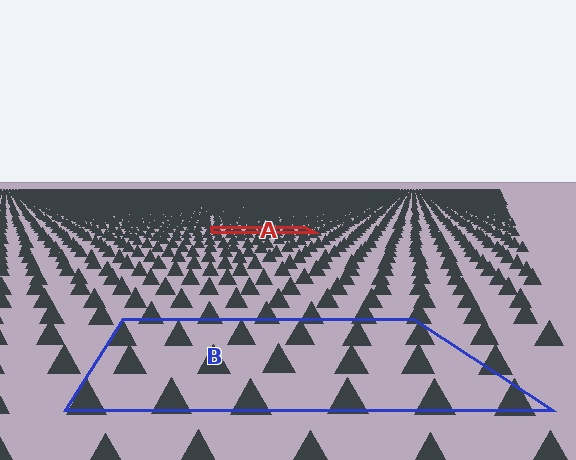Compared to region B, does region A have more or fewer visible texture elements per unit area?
Region A has more texture elements per unit area — they are packed more densely because it is farther away.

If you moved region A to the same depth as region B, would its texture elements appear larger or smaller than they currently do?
They would appear larger. At a closer depth, the same texture elements are projected at a bigger on-screen size.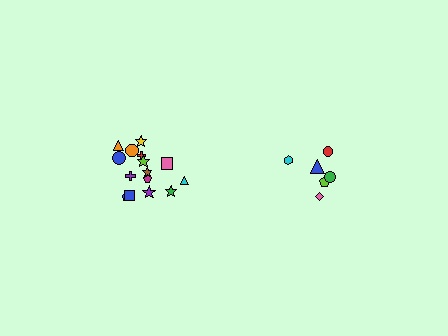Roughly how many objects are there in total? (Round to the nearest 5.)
Roughly 20 objects in total.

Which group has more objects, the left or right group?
The left group.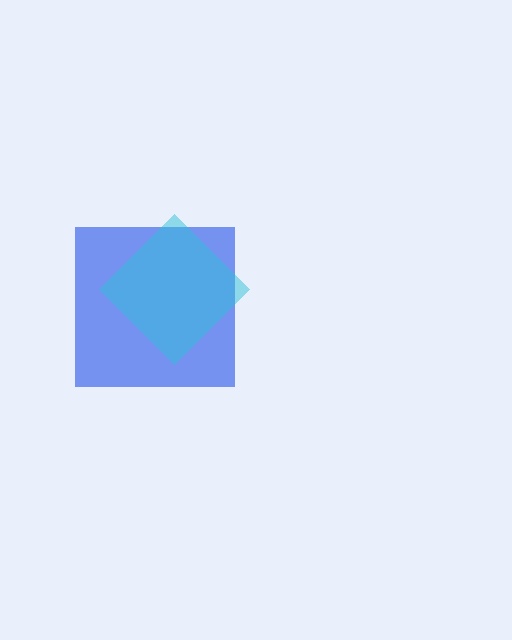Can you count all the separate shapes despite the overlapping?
Yes, there are 2 separate shapes.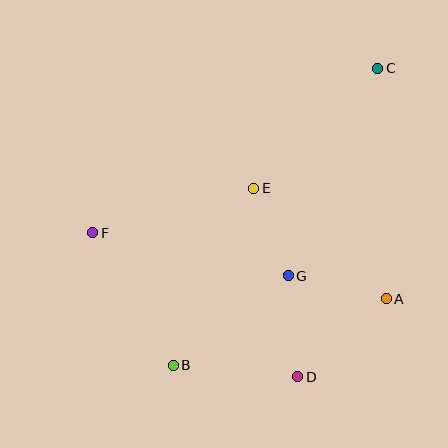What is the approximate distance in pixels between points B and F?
The distance between B and F is approximately 155 pixels.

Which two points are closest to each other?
Points E and G are closest to each other.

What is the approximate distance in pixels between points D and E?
The distance between D and E is approximately 194 pixels.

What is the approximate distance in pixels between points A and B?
The distance between A and B is approximately 223 pixels.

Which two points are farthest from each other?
Points B and C are farthest from each other.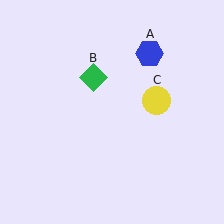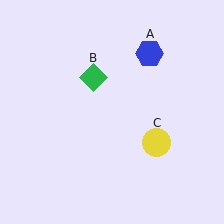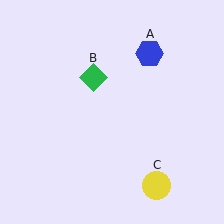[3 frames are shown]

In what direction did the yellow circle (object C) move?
The yellow circle (object C) moved down.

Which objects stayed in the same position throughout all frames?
Blue hexagon (object A) and green diamond (object B) remained stationary.